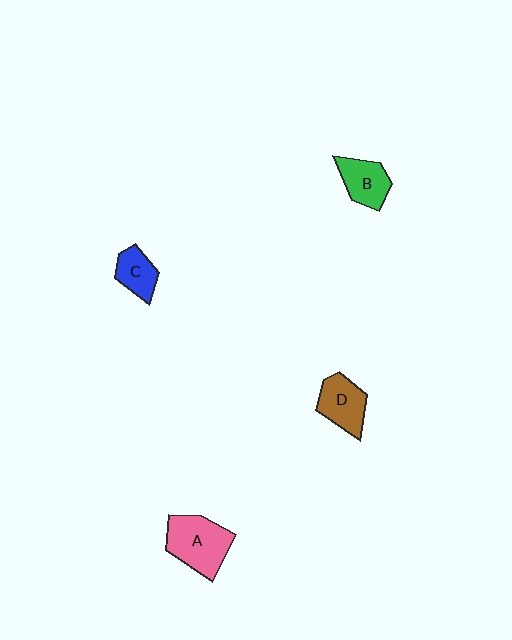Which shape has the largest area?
Shape A (pink).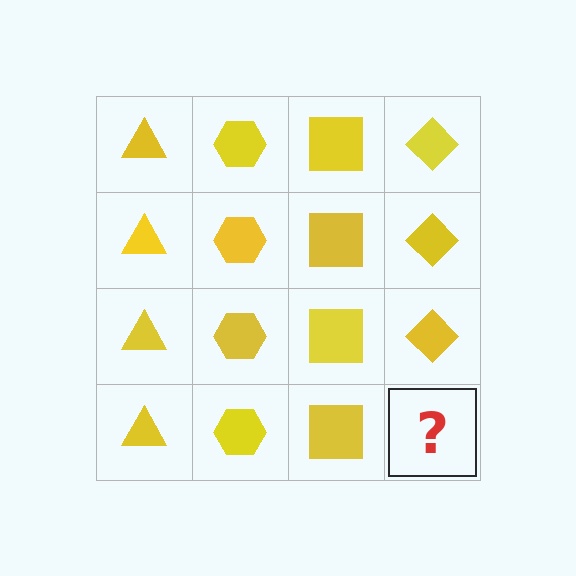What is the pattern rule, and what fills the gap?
The rule is that each column has a consistent shape. The gap should be filled with a yellow diamond.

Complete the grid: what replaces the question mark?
The question mark should be replaced with a yellow diamond.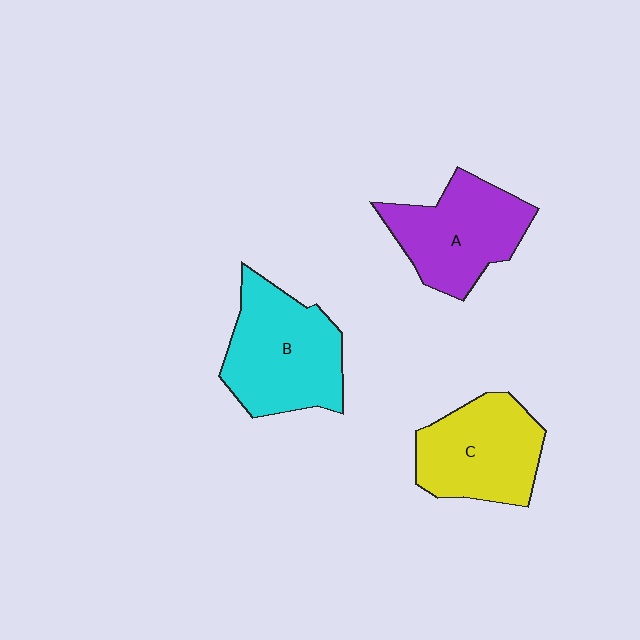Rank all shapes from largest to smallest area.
From largest to smallest: B (cyan), A (purple), C (yellow).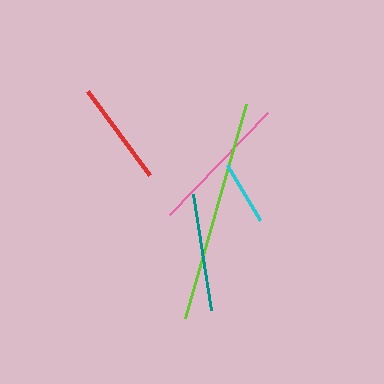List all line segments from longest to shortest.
From longest to shortest: lime, pink, teal, red, cyan.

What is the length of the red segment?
The red segment is approximately 104 pixels long.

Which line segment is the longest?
The lime line is the longest at approximately 222 pixels.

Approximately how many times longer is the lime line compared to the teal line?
The lime line is approximately 1.9 times the length of the teal line.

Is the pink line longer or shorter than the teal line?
The pink line is longer than the teal line.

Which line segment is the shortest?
The cyan line is the shortest at approximately 65 pixels.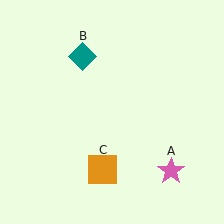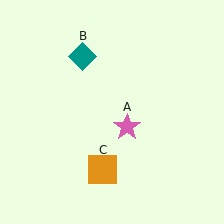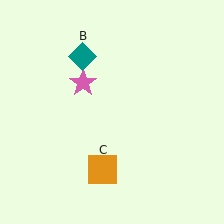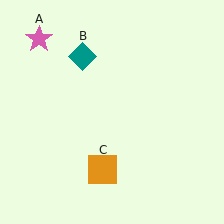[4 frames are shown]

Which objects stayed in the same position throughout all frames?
Teal diamond (object B) and orange square (object C) remained stationary.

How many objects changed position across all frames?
1 object changed position: pink star (object A).